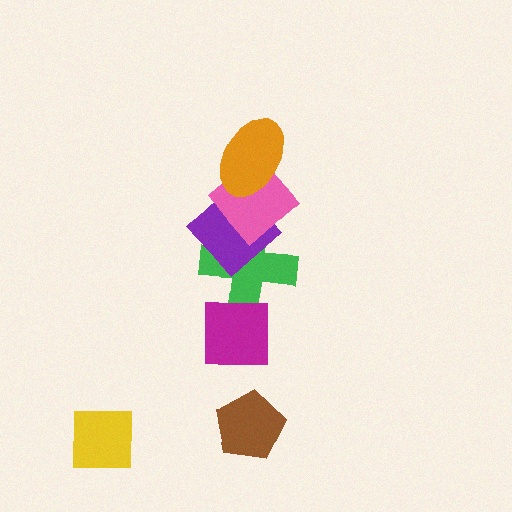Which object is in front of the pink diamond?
The orange ellipse is in front of the pink diamond.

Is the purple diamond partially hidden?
Yes, it is partially covered by another shape.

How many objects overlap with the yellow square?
0 objects overlap with the yellow square.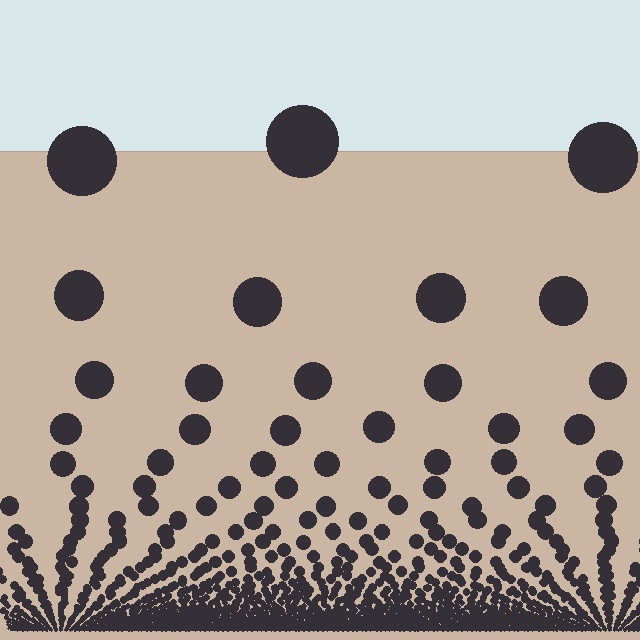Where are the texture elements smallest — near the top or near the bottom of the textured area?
Near the bottom.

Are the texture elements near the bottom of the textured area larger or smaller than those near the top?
Smaller. The gradient is inverted — elements near the bottom are smaller and denser.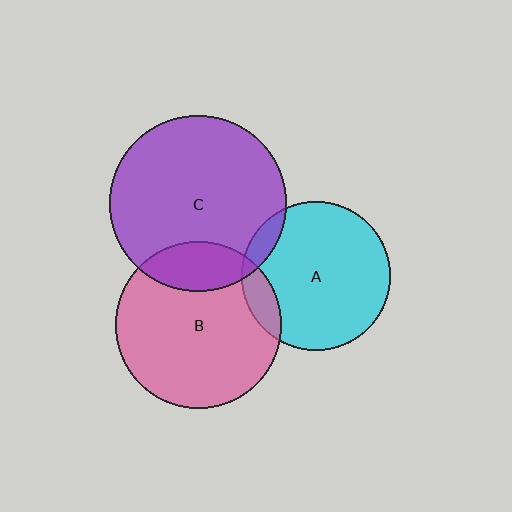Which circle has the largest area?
Circle C (purple).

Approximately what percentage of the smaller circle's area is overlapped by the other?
Approximately 10%.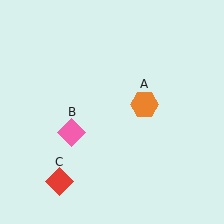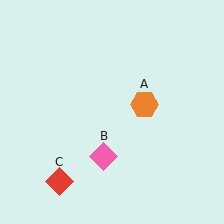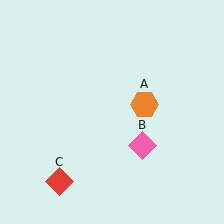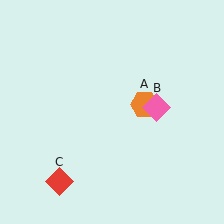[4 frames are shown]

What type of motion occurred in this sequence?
The pink diamond (object B) rotated counterclockwise around the center of the scene.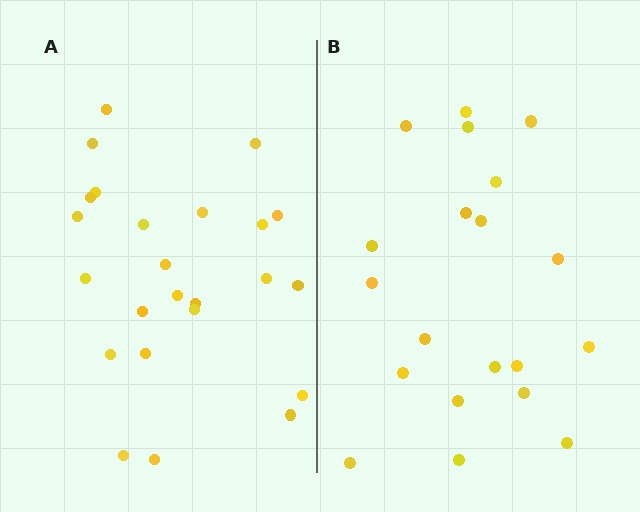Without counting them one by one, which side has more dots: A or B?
Region A (the left region) has more dots.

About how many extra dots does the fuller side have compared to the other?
Region A has about 4 more dots than region B.